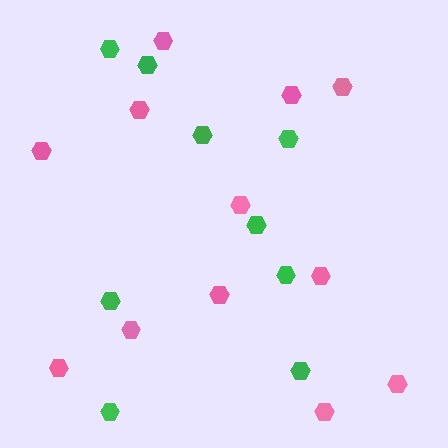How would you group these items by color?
There are 2 groups: one group of pink hexagons (12) and one group of green hexagons (9).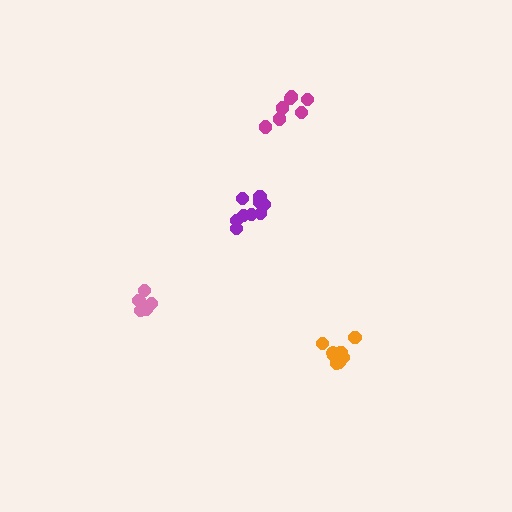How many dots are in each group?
Group 1: 11 dots, Group 2: 6 dots, Group 3: 9 dots, Group 4: 7 dots (33 total).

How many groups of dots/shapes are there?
There are 4 groups.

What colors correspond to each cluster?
The clusters are colored: purple, pink, orange, magenta.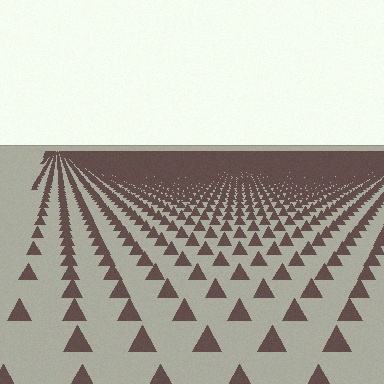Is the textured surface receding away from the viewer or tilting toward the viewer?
The surface is receding away from the viewer. Texture elements get smaller and denser toward the top.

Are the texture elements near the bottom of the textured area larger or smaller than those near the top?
Larger. Near the bottom, elements are closer to the viewer and appear at a bigger on-screen size.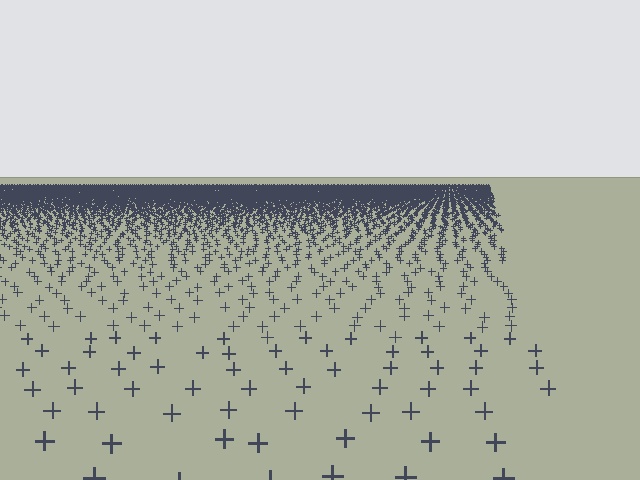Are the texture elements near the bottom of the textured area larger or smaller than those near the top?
Larger. Near the bottom, elements are closer to the viewer and appear at a bigger on-screen size.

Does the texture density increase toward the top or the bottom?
Density increases toward the top.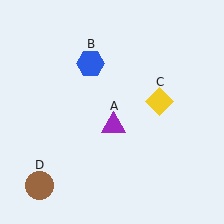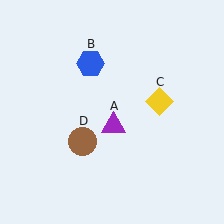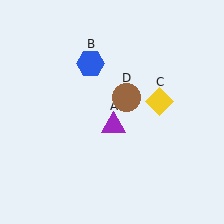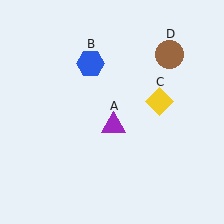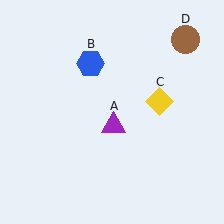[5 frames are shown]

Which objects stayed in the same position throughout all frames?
Purple triangle (object A) and blue hexagon (object B) and yellow diamond (object C) remained stationary.